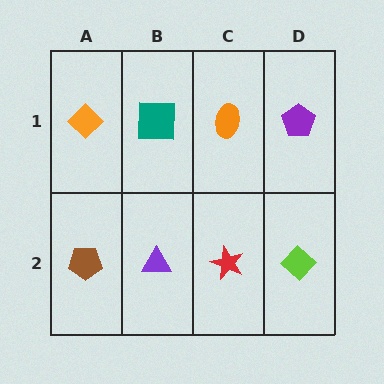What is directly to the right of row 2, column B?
A red star.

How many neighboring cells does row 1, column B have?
3.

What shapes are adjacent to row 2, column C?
An orange ellipse (row 1, column C), a purple triangle (row 2, column B), a lime diamond (row 2, column D).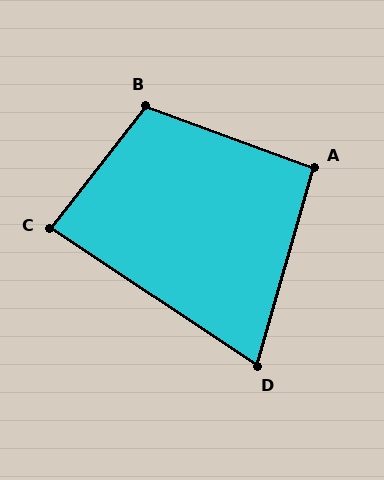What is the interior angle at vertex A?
Approximately 94 degrees (approximately right).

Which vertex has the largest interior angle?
B, at approximately 108 degrees.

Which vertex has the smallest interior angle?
D, at approximately 72 degrees.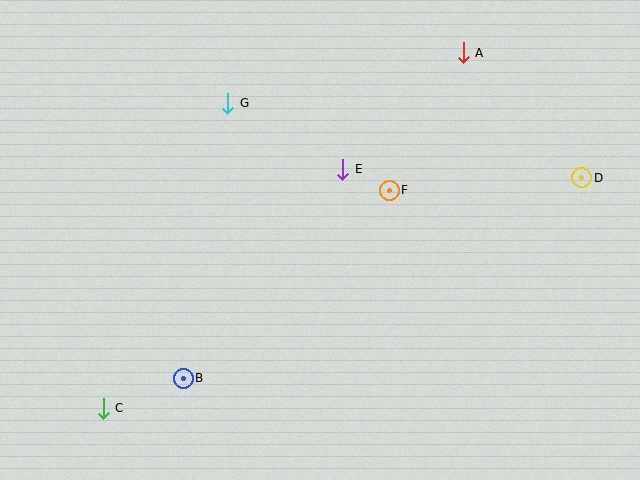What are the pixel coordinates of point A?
Point A is at (463, 53).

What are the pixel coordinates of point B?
Point B is at (183, 378).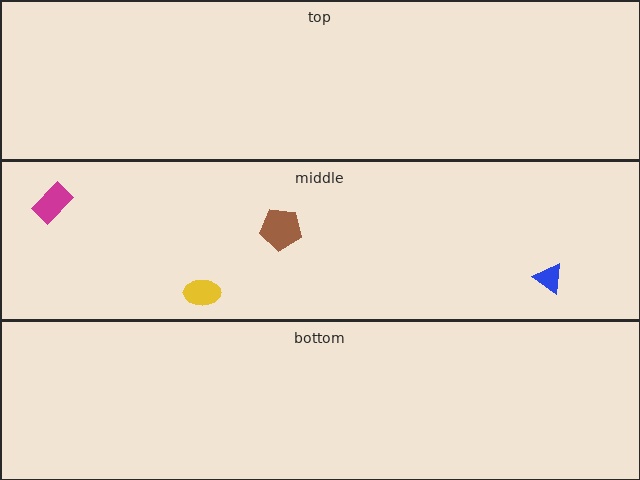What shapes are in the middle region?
The yellow ellipse, the magenta rectangle, the blue triangle, the brown pentagon.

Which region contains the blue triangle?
The middle region.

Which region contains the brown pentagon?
The middle region.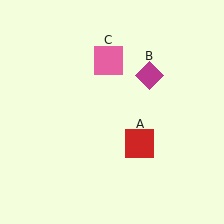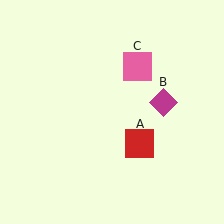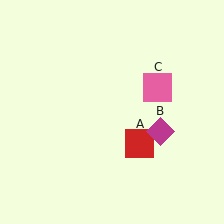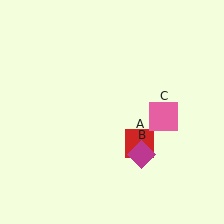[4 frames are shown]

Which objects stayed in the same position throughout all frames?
Red square (object A) remained stationary.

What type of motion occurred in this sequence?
The magenta diamond (object B), pink square (object C) rotated clockwise around the center of the scene.